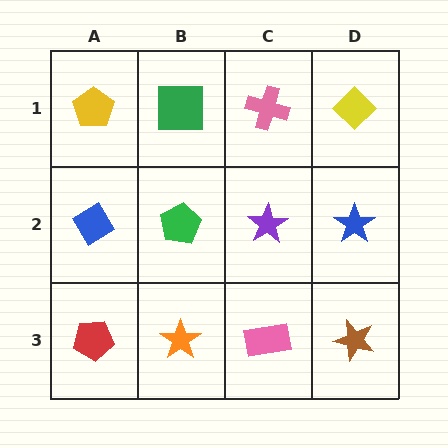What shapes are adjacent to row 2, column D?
A yellow diamond (row 1, column D), a brown star (row 3, column D), a purple star (row 2, column C).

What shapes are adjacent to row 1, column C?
A purple star (row 2, column C), a green square (row 1, column B), a yellow diamond (row 1, column D).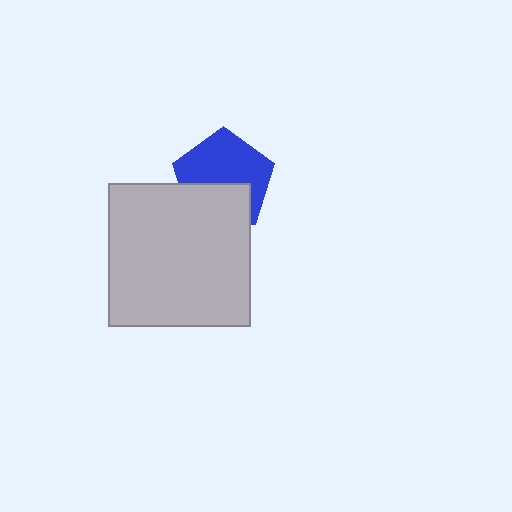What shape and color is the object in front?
The object in front is a light gray square.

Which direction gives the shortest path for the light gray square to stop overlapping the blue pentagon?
Moving down gives the shortest separation.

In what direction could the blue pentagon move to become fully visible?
The blue pentagon could move up. That would shift it out from behind the light gray square entirely.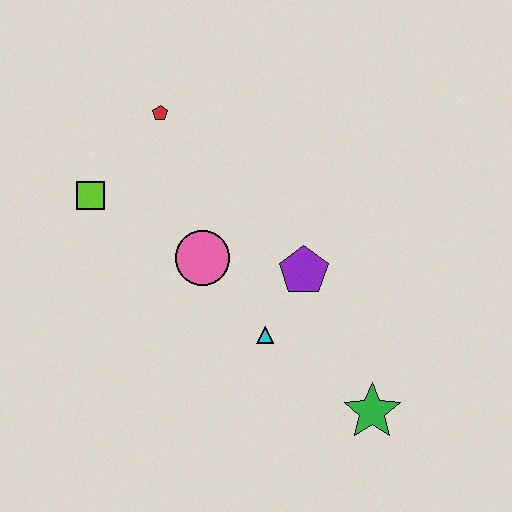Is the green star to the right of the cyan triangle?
Yes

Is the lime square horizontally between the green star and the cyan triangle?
No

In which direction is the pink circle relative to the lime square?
The pink circle is to the right of the lime square.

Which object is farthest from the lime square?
The green star is farthest from the lime square.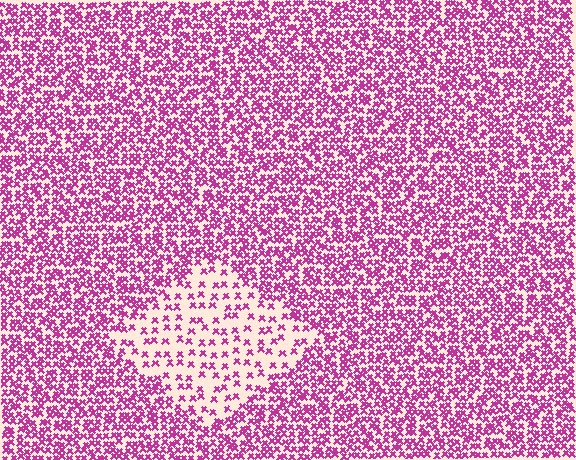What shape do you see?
I see a diamond.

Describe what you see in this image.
The image contains small magenta elements arranged at two different densities. A diamond-shaped region is visible where the elements are less densely packed than the surrounding area.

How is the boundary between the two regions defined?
The boundary is defined by a change in element density (approximately 2.6x ratio). All elements are the same color, size, and shape.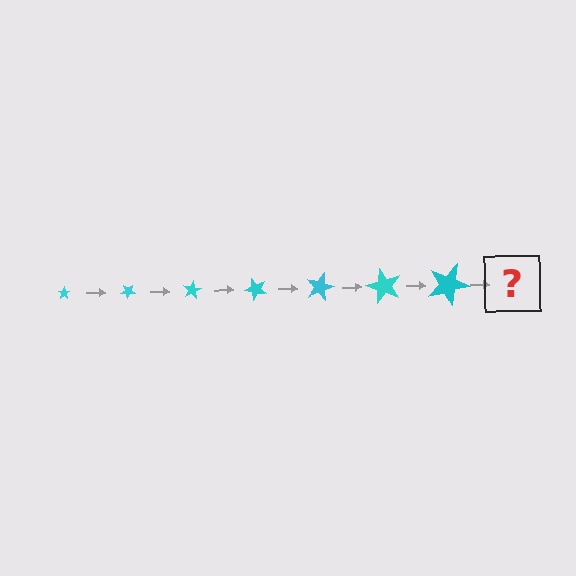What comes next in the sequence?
The next element should be a star, larger than the previous one and rotated 280 degrees from the start.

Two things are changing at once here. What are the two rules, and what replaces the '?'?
The two rules are that the star grows larger each step and it rotates 40 degrees each step. The '?' should be a star, larger than the previous one and rotated 280 degrees from the start.